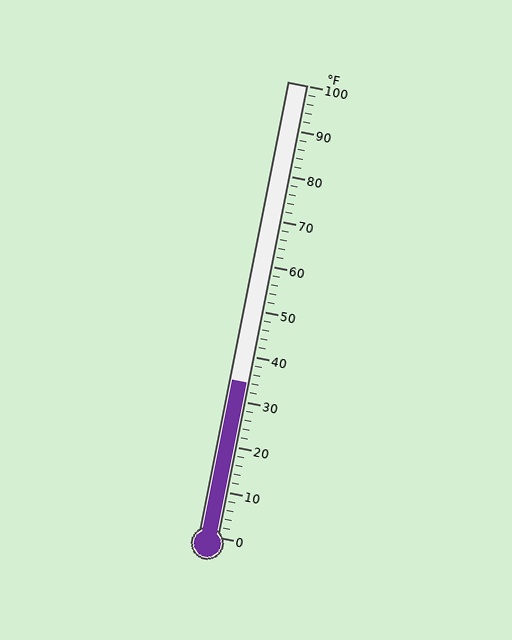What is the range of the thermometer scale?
The thermometer scale ranges from 0°F to 100°F.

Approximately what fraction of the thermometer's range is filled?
The thermometer is filled to approximately 35% of its range.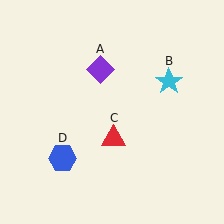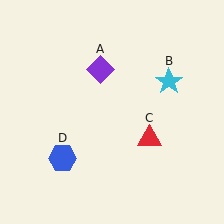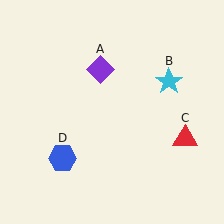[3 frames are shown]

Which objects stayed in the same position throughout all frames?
Purple diamond (object A) and cyan star (object B) and blue hexagon (object D) remained stationary.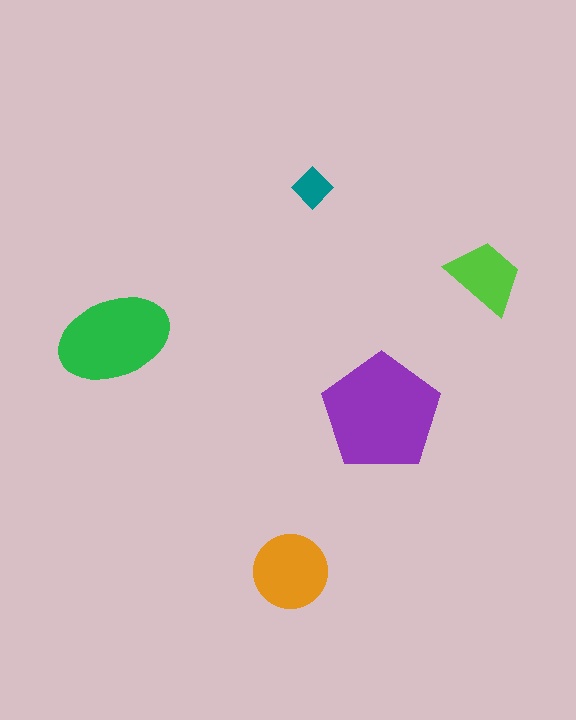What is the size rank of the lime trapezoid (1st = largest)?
4th.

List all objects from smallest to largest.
The teal diamond, the lime trapezoid, the orange circle, the green ellipse, the purple pentagon.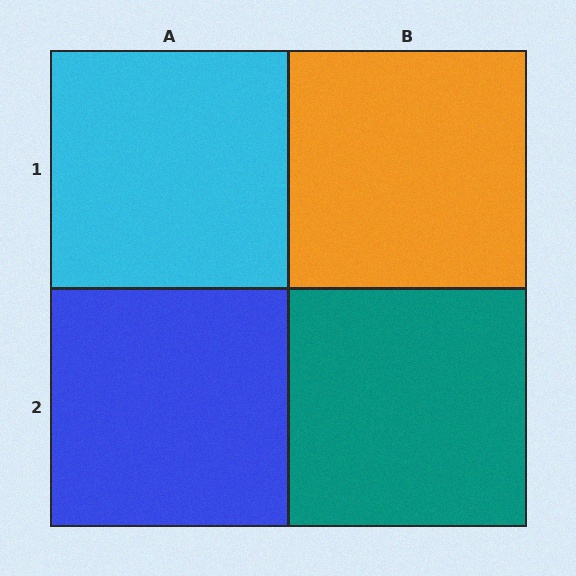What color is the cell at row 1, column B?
Orange.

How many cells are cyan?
1 cell is cyan.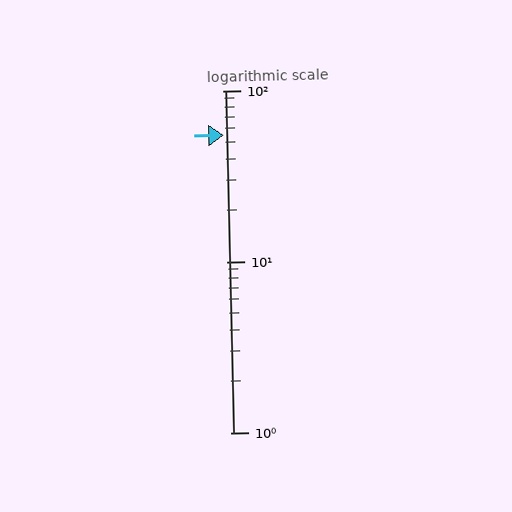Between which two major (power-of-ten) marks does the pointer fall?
The pointer is between 10 and 100.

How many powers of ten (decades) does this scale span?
The scale spans 2 decades, from 1 to 100.